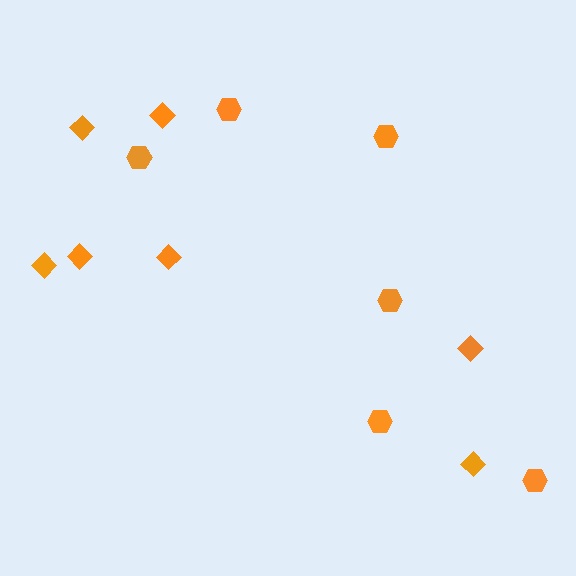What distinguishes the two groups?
There are 2 groups: one group of hexagons (6) and one group of diamonds (7).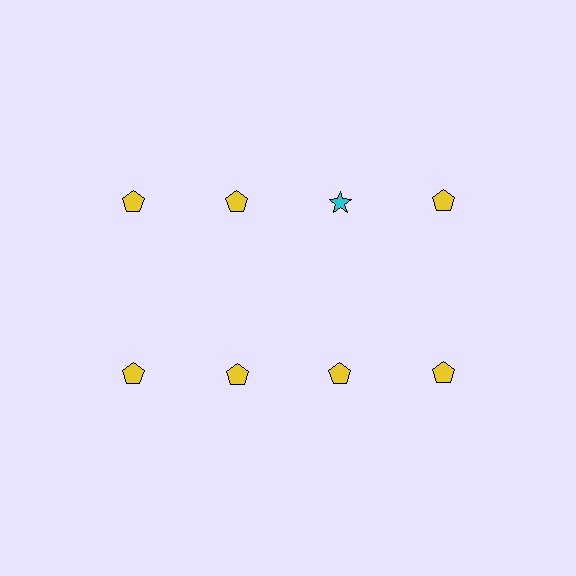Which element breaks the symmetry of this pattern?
The cyan star in the top row, center column breaks the symmetry. All other shapes are yellow pentagons.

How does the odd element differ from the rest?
It differs in both color (cyan instead of yellow) and shape (star instead of pentagon).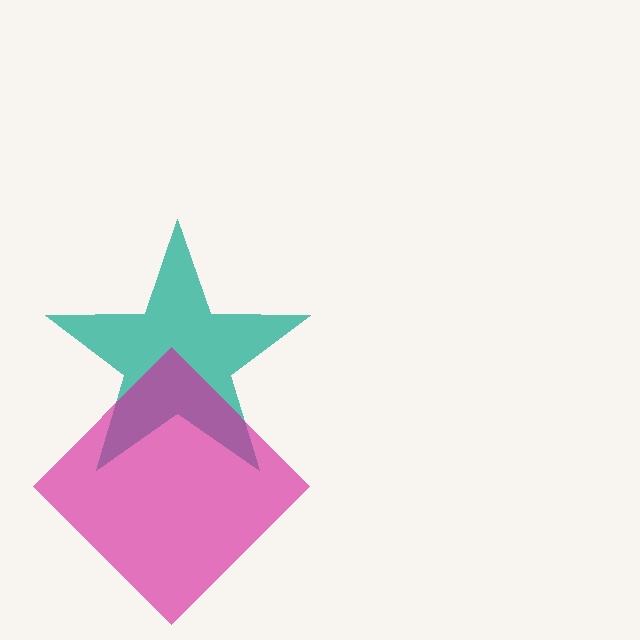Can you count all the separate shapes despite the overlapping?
Yes, there are 2 separate shapes.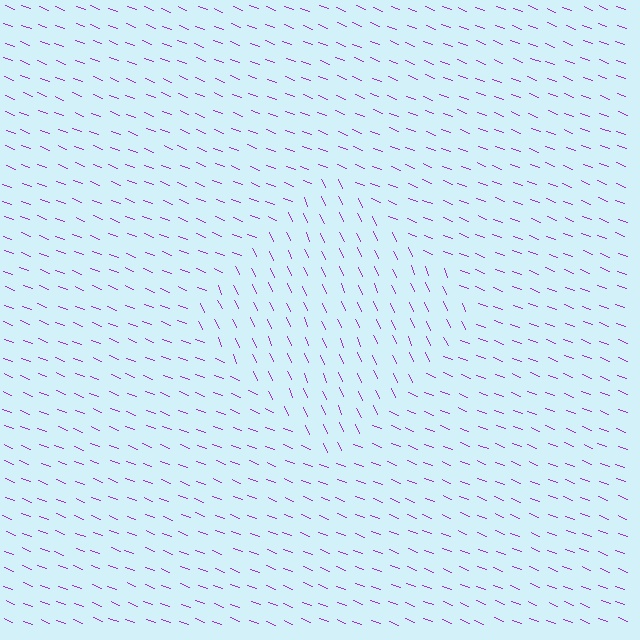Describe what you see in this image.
The image is filled with small purple line segments. A diamond region in the image has lines oriented differently from the surrounding lines, creating a visible texture boundary.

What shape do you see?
I see a diamond.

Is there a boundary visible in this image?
Yes, there is a texture boundary formed by a change in line orientation.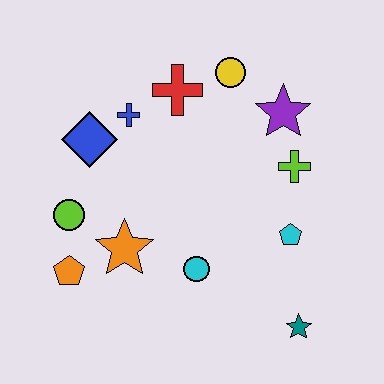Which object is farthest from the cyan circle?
The yellow circle is farthest from the cyan circle.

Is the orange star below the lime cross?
Yes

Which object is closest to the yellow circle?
The red cross is closest to the yellow circle.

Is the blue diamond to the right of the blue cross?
No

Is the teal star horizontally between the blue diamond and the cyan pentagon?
No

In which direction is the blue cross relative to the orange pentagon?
The blue cross is above the orange pentagon.